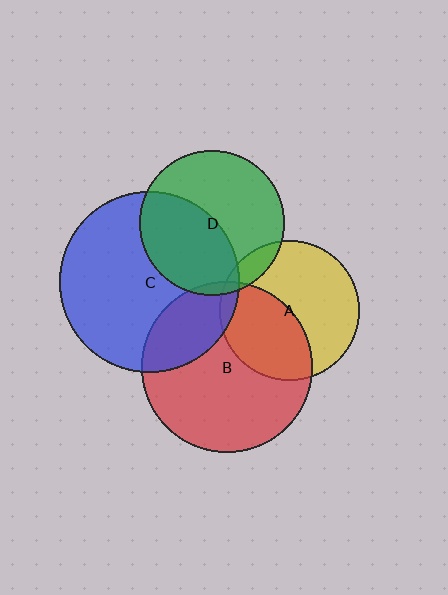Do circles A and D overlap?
Yes.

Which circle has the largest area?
Circle C (blue).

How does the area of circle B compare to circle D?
Approximately 1.4 times.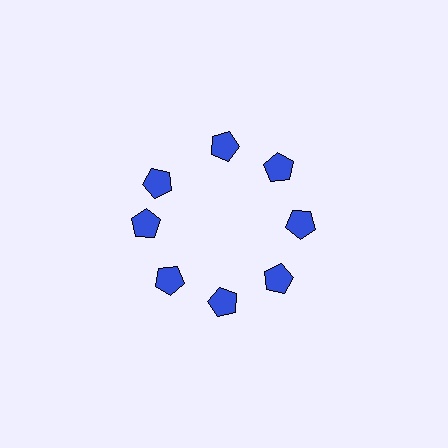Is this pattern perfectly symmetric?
No. The 8 blue pentagons are arranged in a ring, but one element near the 10 o'clock position is rotated out of alignment along the ring, breaking the 8-fold rotational symmetry.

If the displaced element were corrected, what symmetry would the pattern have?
It would have 8-fold rotational symmetry — the pattern would map onto itself every 45 degrees.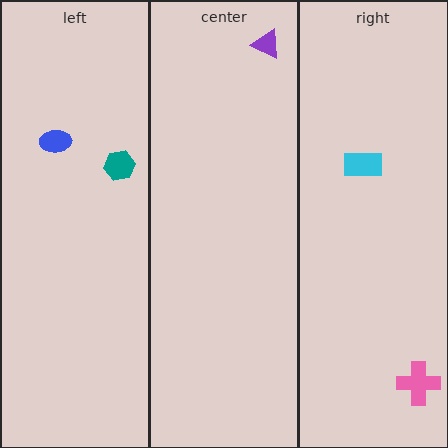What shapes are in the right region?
The cyan rectangle, the pink cross.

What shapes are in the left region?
The teal hexagon, the blue ellipse.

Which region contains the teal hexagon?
The left region.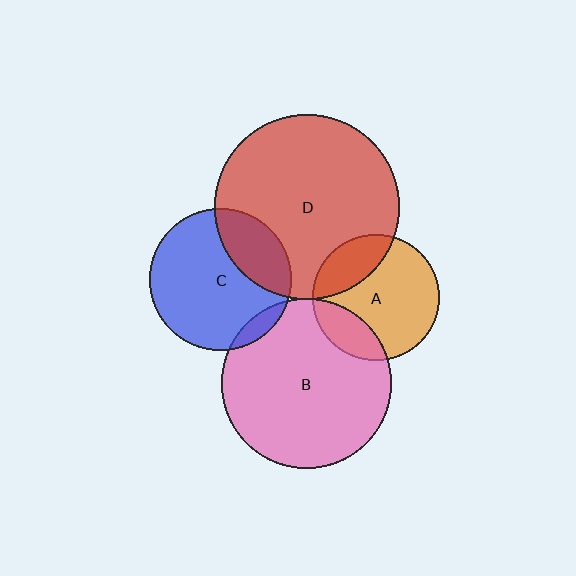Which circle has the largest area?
Circle D (red).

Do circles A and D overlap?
Yes.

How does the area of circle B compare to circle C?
Approximately 1.4 times.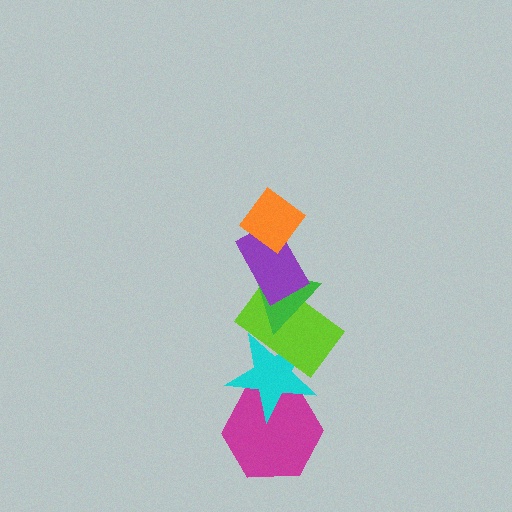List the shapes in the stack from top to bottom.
From top to bottom: the orange diamond, the purple rectangle, the green triangle, the lime rectangle, the cyan star, the magenta hexagon.